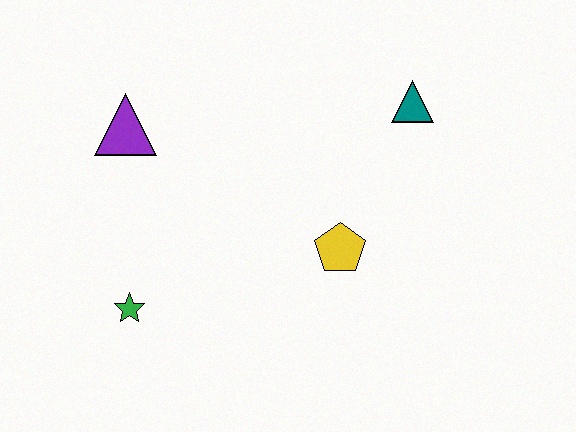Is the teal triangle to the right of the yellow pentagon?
Yes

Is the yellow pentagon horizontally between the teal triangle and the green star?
Yes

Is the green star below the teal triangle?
Yes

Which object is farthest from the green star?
The teal triangle is farthest from the green star.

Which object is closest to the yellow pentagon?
The teal triangle is closest to the yellow pentagon.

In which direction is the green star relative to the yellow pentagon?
The green star is to the left of the yellow pentagon.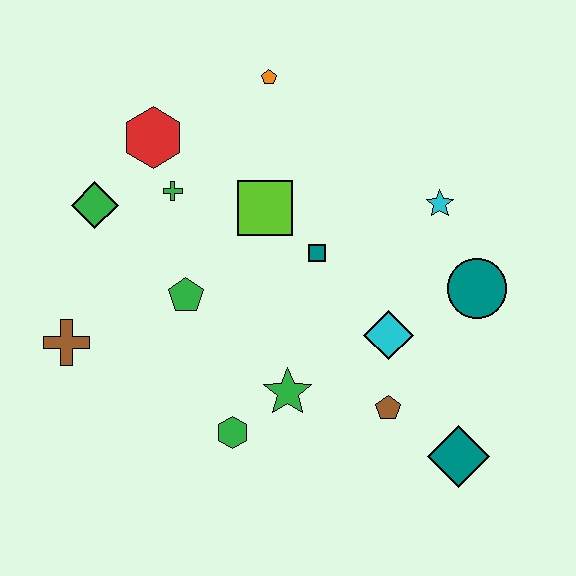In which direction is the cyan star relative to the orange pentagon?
The cyan star is to the right of the orange pentagon.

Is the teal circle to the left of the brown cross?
No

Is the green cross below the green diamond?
No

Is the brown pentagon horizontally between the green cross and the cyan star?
Yes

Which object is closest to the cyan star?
The teal circle is closest to the cyan star.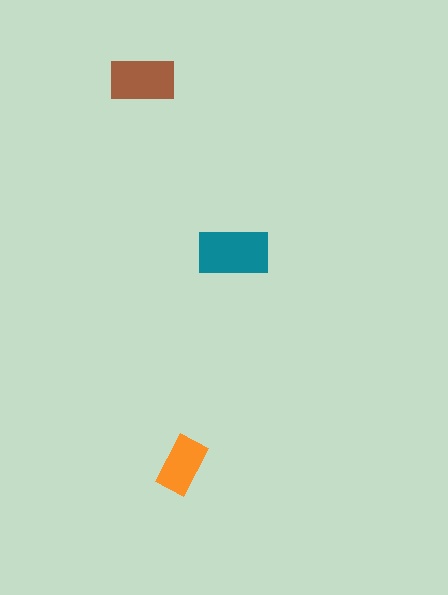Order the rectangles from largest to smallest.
the teal one, the brown one, the orange one.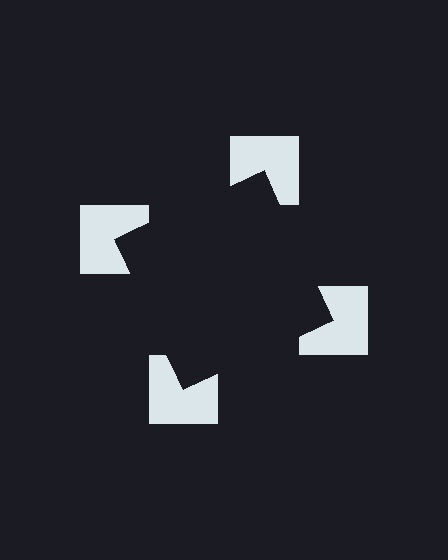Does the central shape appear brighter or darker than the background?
It typically appears slightly darker than the background, even though no actual brightness change is drawn.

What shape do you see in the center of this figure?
An illusory square — its edges are inferred from the aligned wedge cuts in the notched squares, not physically drawn.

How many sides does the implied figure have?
4 sides.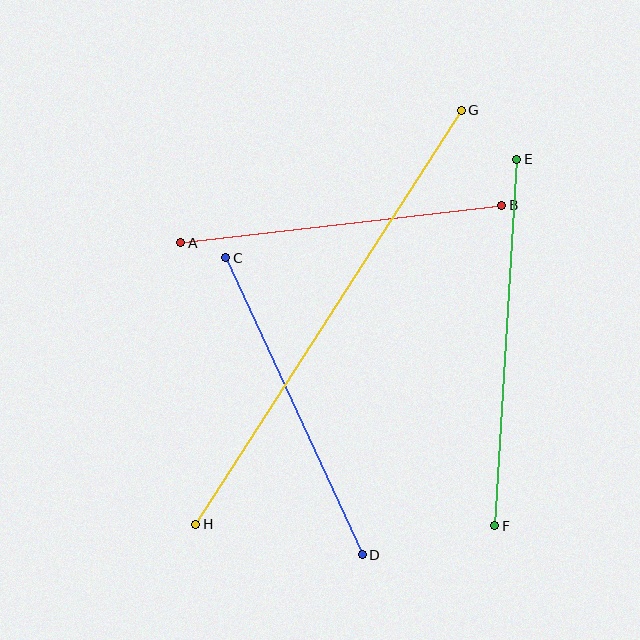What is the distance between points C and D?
The distance is approximately 327 pixels.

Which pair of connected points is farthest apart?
Points G and H are farthest apart.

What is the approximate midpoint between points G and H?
The midpoint is at approximately (329, 317) pixels.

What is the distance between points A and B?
The distance is approximately 324 pixels.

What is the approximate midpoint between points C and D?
The midpoint is at approximately (294, 406) pixels.